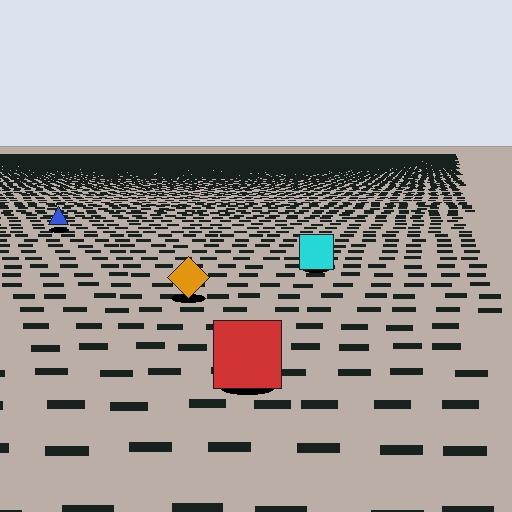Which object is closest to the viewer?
The red square is closest. The texture marks near it are larger and more spread out.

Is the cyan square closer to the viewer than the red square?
No. The red square is closer — you can tell from the texture gradient: the ground texture is coarser near it.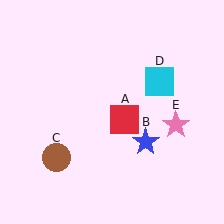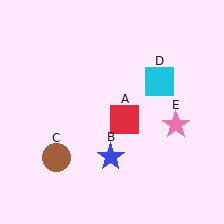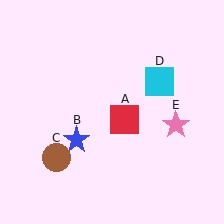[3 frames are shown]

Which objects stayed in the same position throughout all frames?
Red square (object A) and brown circle (object C) and cyan square (object D) and pink star (object E) remained stationary.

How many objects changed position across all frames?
1 object changed position: blue star (object B).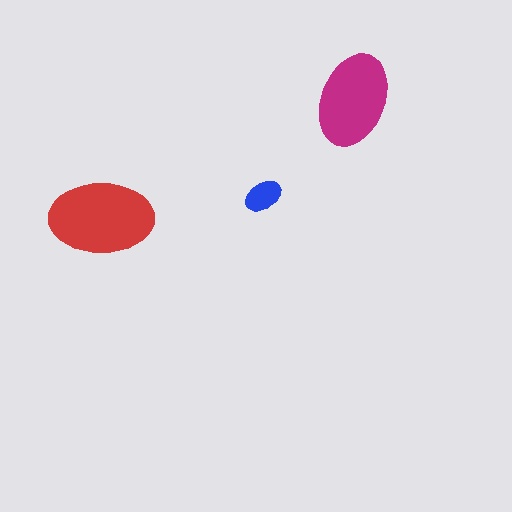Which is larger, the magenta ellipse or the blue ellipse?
The magenta one.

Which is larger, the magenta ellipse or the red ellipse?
The red one.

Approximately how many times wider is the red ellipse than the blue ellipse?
About 2.5 times wider.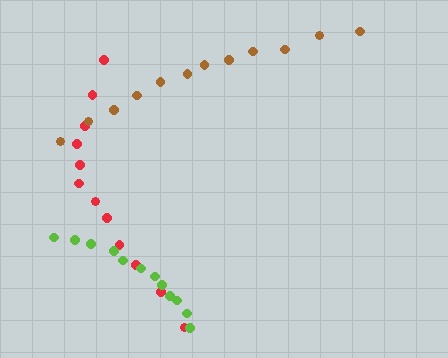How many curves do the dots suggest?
There are 3 distinct paths.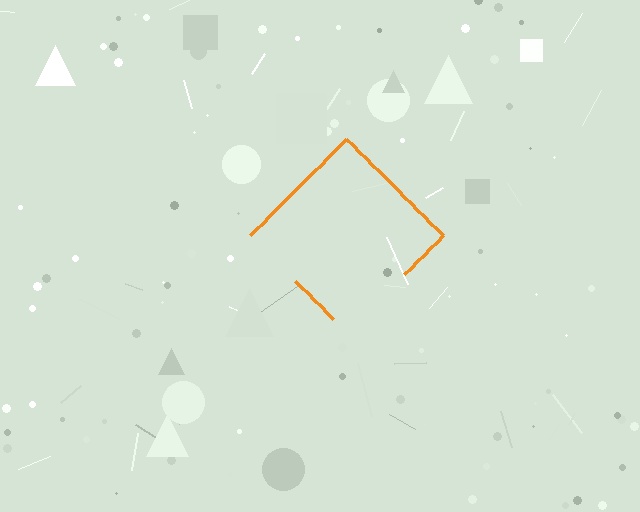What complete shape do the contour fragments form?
The contour fragments form a diamond.